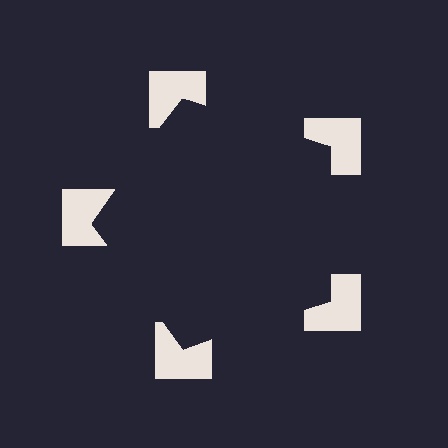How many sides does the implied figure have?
5 sides.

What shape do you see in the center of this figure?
An illusory pentagon — its edges are inferred from the aligned wedge cuts in the notched squares, not physically drawn.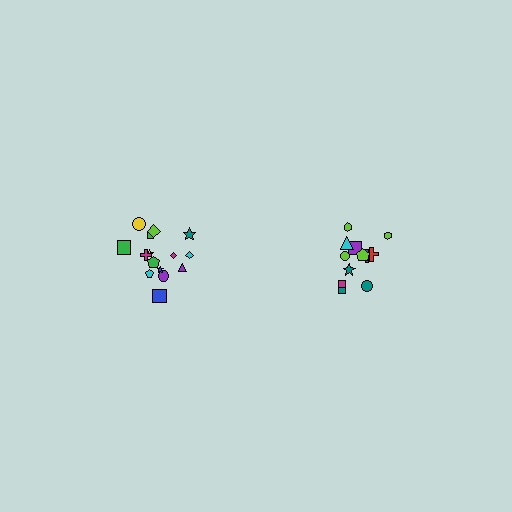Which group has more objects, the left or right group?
The left group.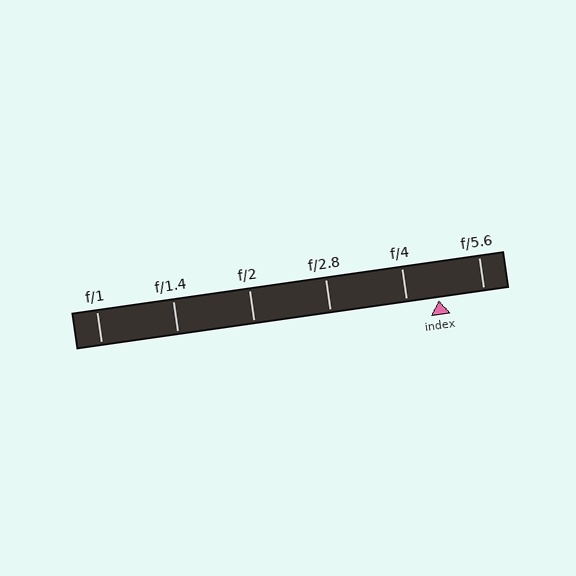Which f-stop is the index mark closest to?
The index mark is closest to f/4.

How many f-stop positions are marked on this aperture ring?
There are 6 f-stop positions marked.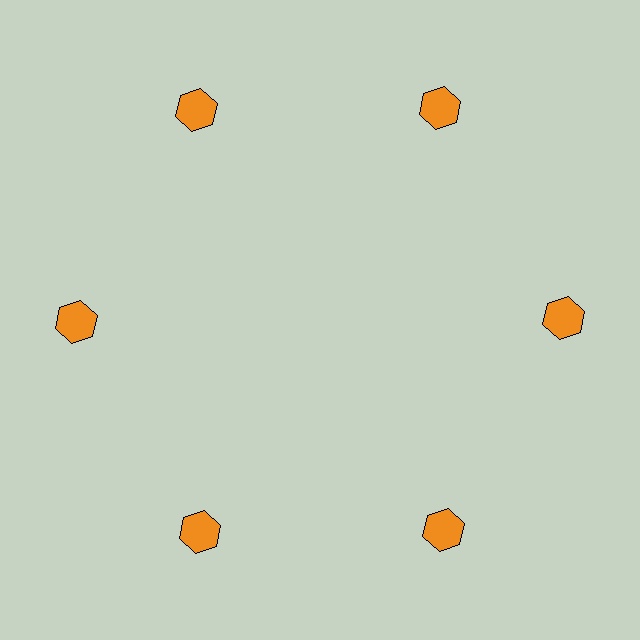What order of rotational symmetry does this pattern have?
This pattern has 6-fold rotational symmetry.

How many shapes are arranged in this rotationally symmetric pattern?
There are 6 shapes, arranged in 6 groups of 1.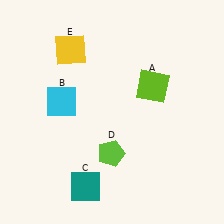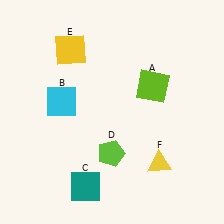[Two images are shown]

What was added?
A yellow triangle (F) was added in Image 2.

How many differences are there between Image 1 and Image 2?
There is 1 difference between the two images.